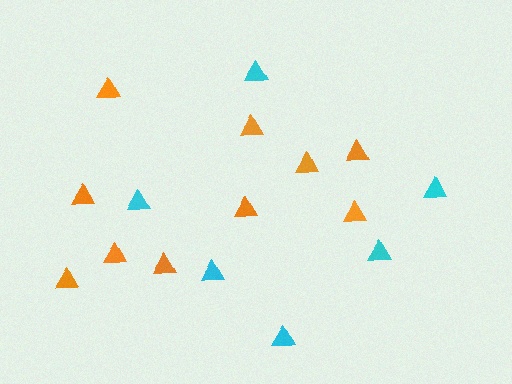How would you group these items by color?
There are 2 groups: one group of cyan triangles (6) and one group of orange triangles (10).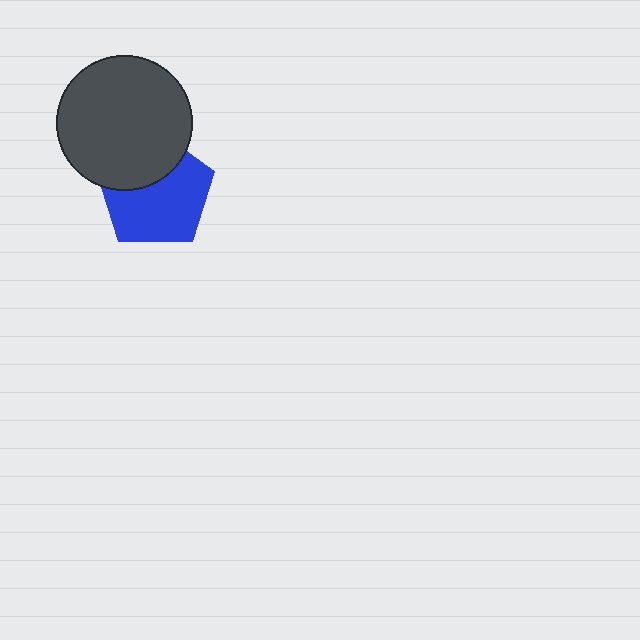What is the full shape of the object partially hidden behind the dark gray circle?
The partially hidden object is a blue pentagon.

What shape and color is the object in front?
The object in front is a dark gray circle.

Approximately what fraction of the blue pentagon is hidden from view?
Roughly 35% of the blue pentagon is hidden behind the dark gray circle.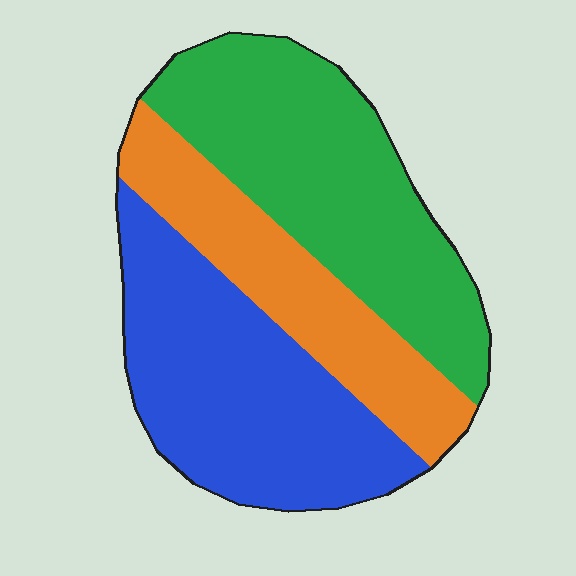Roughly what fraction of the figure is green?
Green takes up between a quarter and a half of the figure.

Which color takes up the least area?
Orange, at roughly 25%.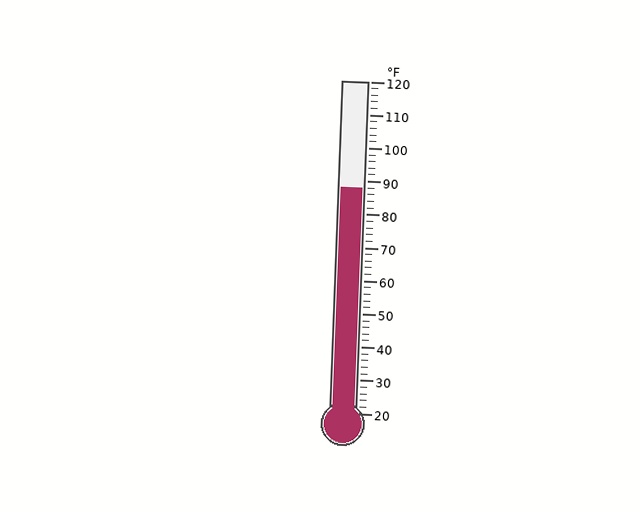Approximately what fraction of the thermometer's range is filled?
The thermometer is filled to approximately 70% of its range.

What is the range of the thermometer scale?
The thermometer scale ranges from 20°F to 120°F.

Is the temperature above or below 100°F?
The temperature is below 100°F.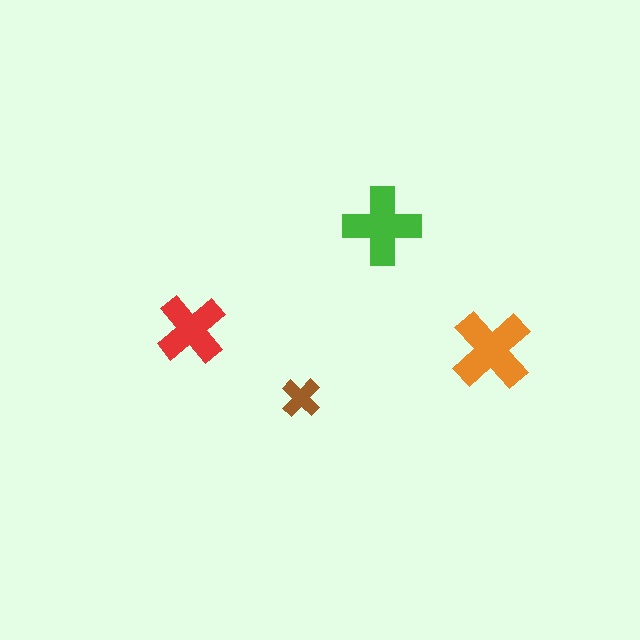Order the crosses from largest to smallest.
the orange one, the green one, the red one, the brown one.